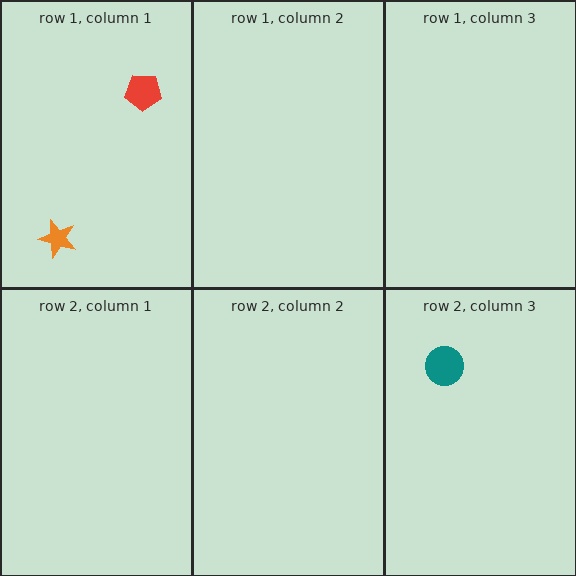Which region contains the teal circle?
The row 2, column 3 region.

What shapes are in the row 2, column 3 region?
The teal circle.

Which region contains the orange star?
The row 1, column 1 region.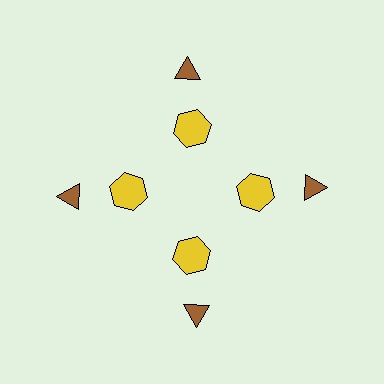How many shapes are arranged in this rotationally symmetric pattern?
There are 8 shapes, arranged in 4 groups of 2.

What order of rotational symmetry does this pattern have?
This pattern has 4-fold rotational symmetry.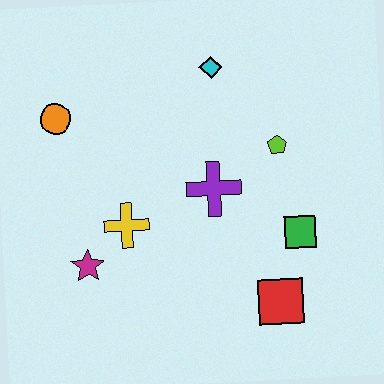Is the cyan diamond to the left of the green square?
Yes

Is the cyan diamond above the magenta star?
Yes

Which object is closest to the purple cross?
The lime pentagon is closest to the purple cross.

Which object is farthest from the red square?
The orange circle is farthest from the red square.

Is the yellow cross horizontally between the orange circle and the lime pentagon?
Yes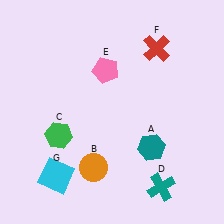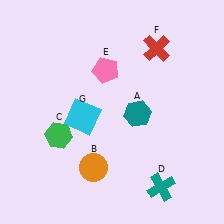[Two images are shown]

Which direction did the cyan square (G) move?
The cyan square (G) moved up.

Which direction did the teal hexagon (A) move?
The teal hexagon (A) moved up.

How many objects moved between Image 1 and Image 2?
2 objects moved between the two images.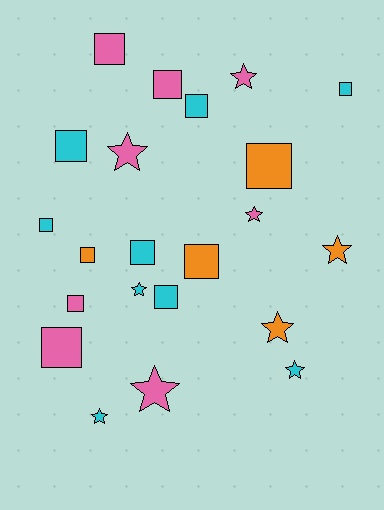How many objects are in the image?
There are 22 objects.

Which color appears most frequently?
Cyan, with 9 objects.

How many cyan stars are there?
There are 3 cyan stars.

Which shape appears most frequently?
Square, with 13 objects.